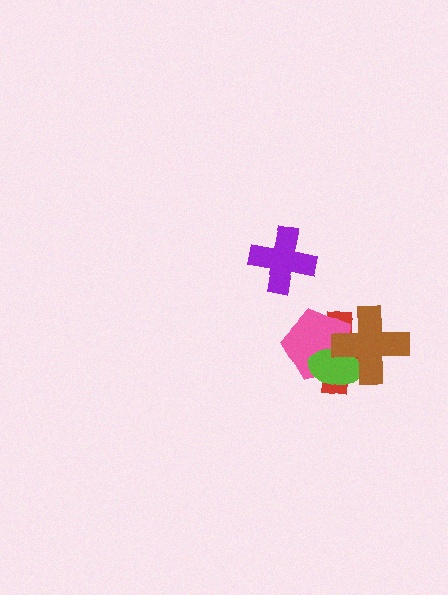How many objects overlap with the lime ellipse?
3 objects overlap with the lime ellipse.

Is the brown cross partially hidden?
No, no other shape covers it.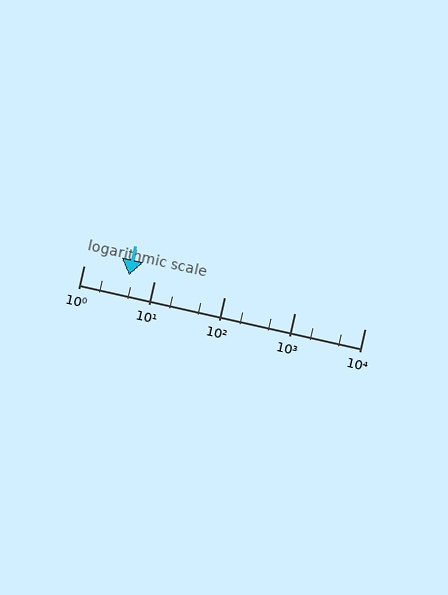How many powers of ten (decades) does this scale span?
The scale spans 4 decades, from 1 to 10000.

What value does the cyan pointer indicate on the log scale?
The pointer indicates approximately 4.4.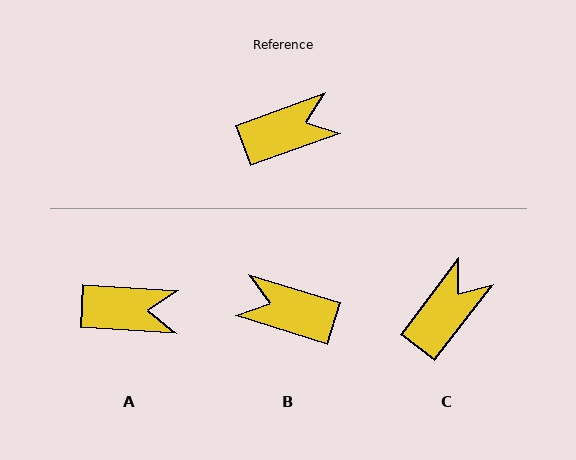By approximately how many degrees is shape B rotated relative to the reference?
Approximately 143 degrees counter-clockwise.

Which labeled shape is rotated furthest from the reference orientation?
B, about 143 degrees away.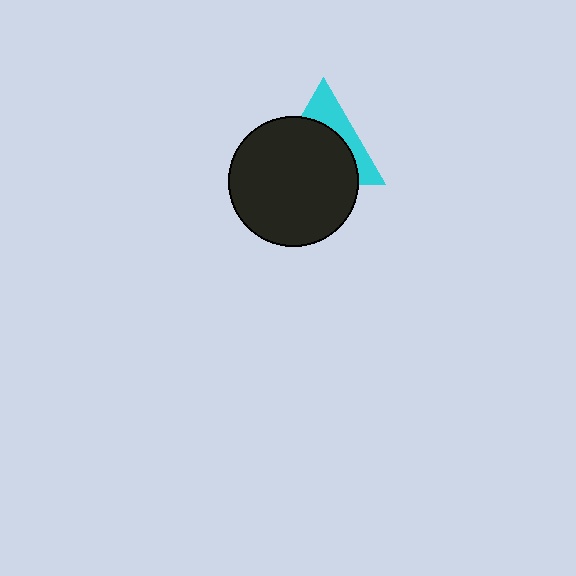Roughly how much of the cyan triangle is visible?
A small part of it is visible (roughly 34%).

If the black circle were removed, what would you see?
You would see the complete cyan triangle.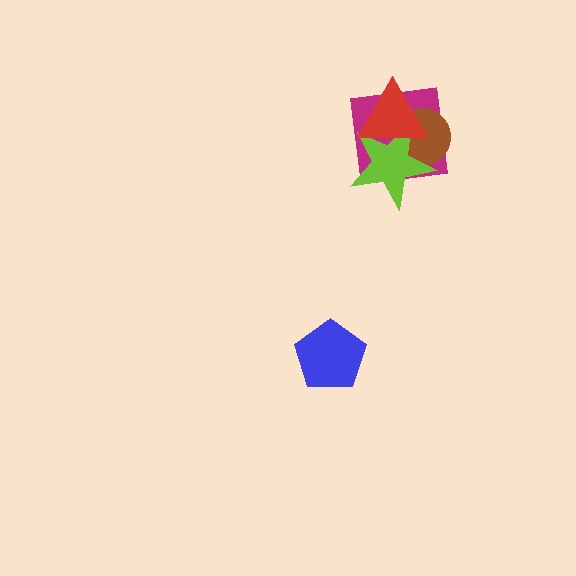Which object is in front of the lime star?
The red triangle is in front of the lime star.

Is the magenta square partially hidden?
Yes, it is partially covered by another shape.